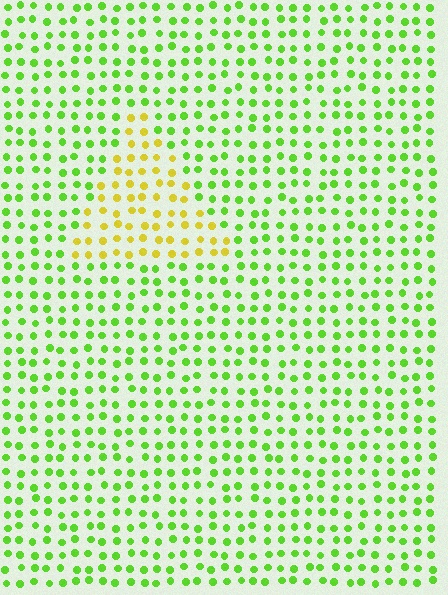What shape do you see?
I see a triangle.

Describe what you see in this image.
The image is filled with small lime elements in a uniform arrangement. A triangle-shaped region is visible where the elements are tinted to a slightly different hue, forming a subtle color boundary.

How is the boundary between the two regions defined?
The boundary is defined purely by a slight shift in hue (about 48 degrees). Spacing, size, and orientation are identical on both sides.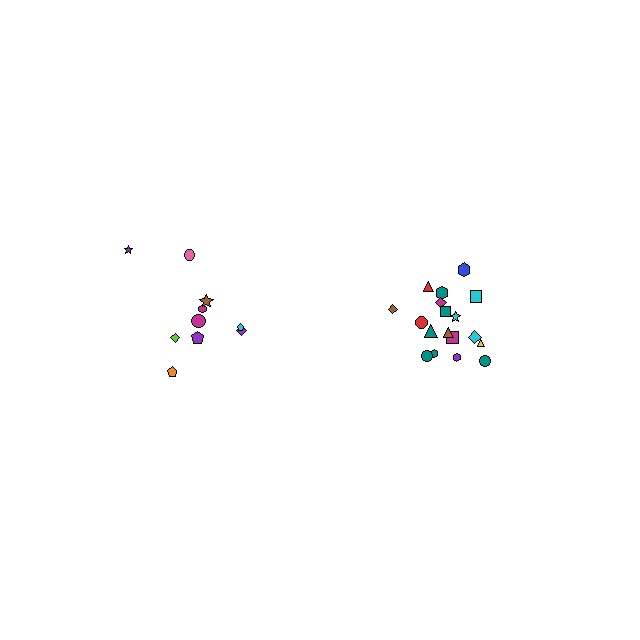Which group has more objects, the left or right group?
The right group.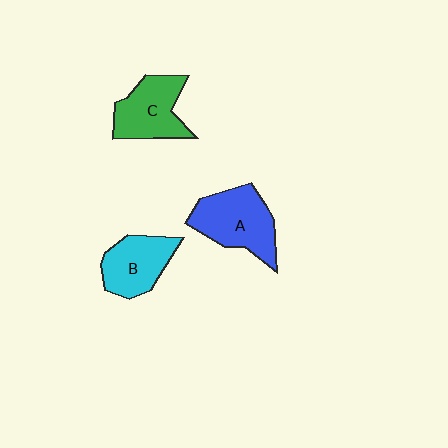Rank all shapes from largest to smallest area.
From largest to smallest: A (blue), C (green), B (cyan).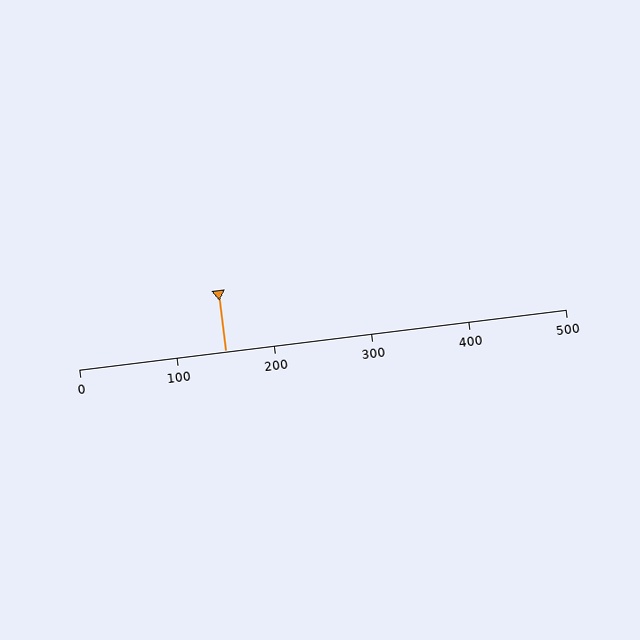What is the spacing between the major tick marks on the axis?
The major ticks are spaced 100 apart.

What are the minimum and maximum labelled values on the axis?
The axis runs from 0 to 500.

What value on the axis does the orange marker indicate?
The marker indicates approximately 150.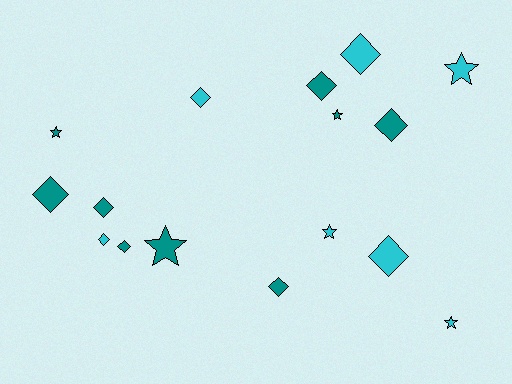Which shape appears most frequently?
Diamond, with 10 objects.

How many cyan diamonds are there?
There are 4 cyan diamonds.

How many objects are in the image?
There are 16 objects.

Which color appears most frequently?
Teal, with 9 objects.